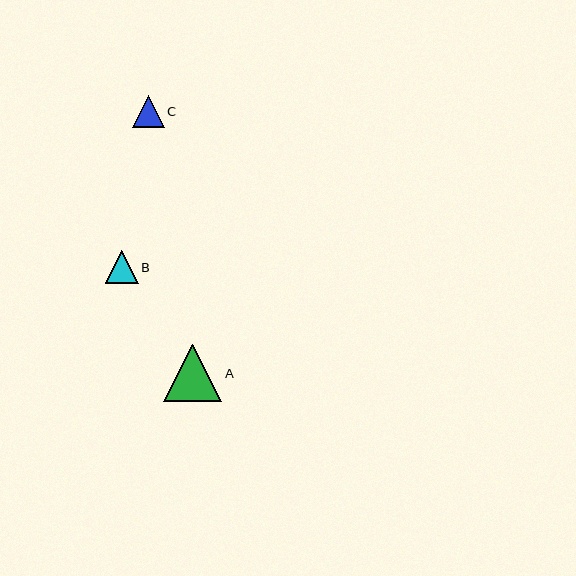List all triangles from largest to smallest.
From largest to smallest: A, B, C.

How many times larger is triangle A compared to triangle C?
Triangle A is approximately 1.8 times the size of triangle C.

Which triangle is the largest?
Triangle A is the largest with a size of approximately 58 pixels.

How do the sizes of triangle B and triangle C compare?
Triangle B and triangle C are approximately the same size.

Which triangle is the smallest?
Triangle C is the smallest with a size of approximately 32 pixels.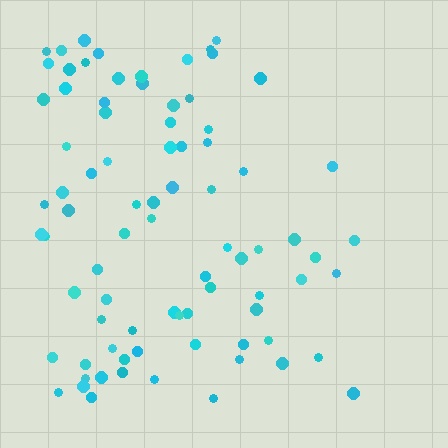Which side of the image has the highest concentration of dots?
The left.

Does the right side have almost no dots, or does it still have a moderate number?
Still a moderate number, just noticeably fewer than the left.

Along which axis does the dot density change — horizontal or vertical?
Horizontal.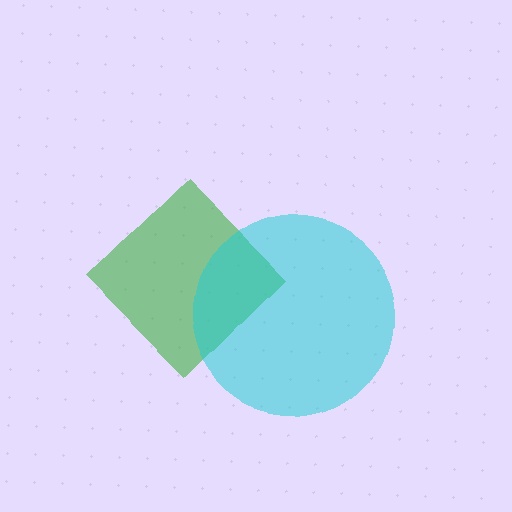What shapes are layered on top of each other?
The layered shapes are: a green diamond, a cyan circle.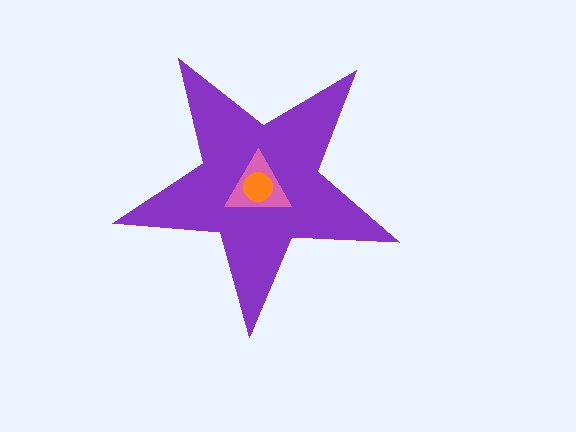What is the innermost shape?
The orange circle.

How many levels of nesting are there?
3.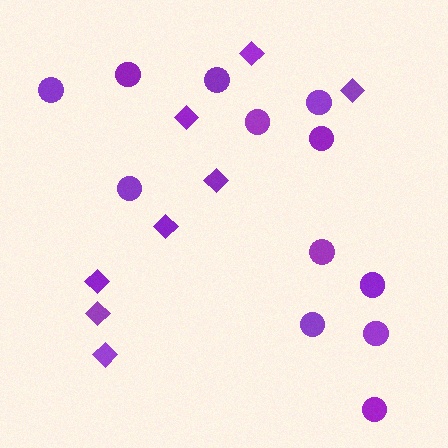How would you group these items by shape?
There are 2 groups: one group of circles (12) and one group of diamonds (8).